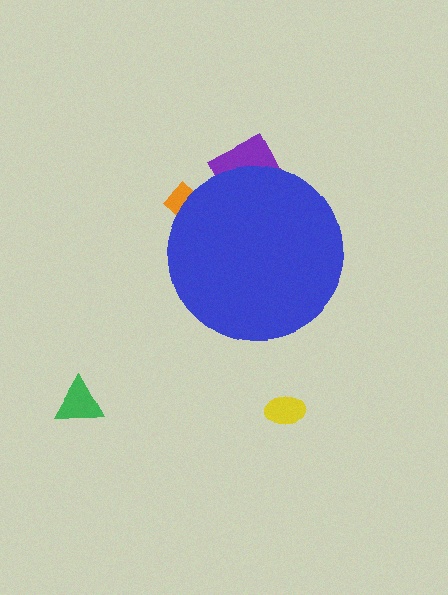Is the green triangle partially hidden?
No, the green triangle is fully visible.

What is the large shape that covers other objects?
A blue circle.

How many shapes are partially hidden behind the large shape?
2 shapes are partially hidden.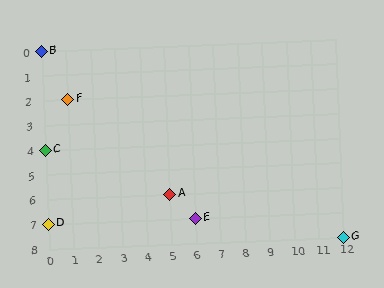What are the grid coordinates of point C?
Point C is at grid coordinates (0, 4).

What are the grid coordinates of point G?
Point G is at grid coordinates (12, 8).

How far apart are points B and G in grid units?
Points B and G are 12 columns and 8 rows apart (about 14.4 grid units diagonally).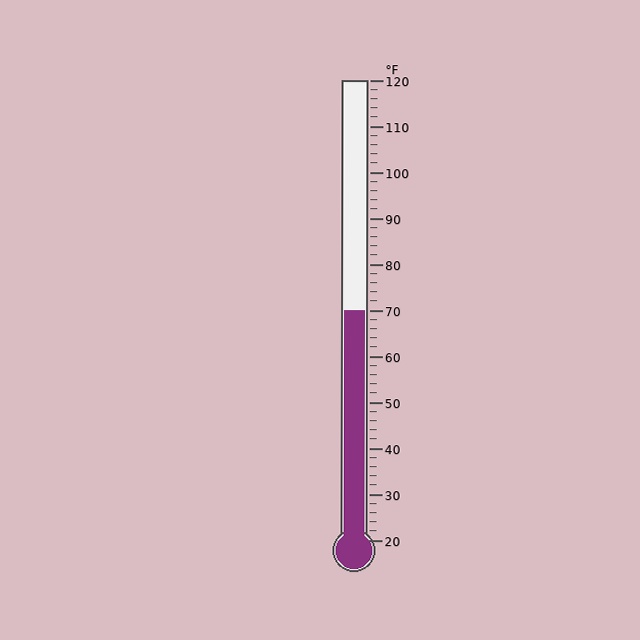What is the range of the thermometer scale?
The thermometer scale ranges from 20°F to 120°F.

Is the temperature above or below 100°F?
The temperature is below 100°F.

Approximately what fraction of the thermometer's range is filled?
The thermometer is filled to approximately 50% of its range.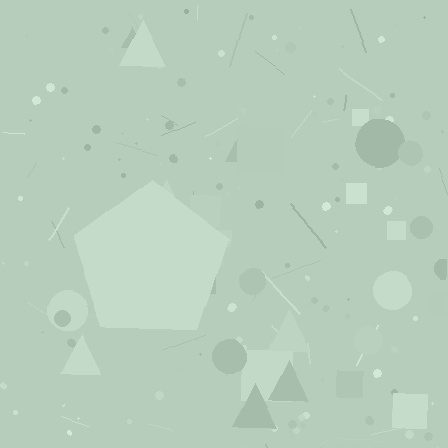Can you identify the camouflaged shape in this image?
The camouflaged shape is a pentagon.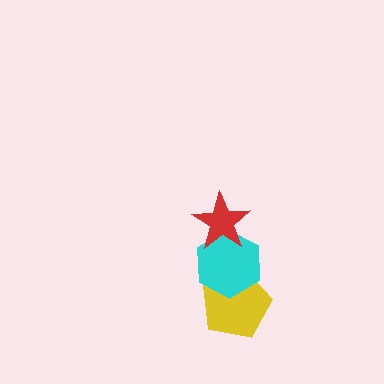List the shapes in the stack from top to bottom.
From top to bottom: the red star, the cyan hexagon, the yellow pentagon.